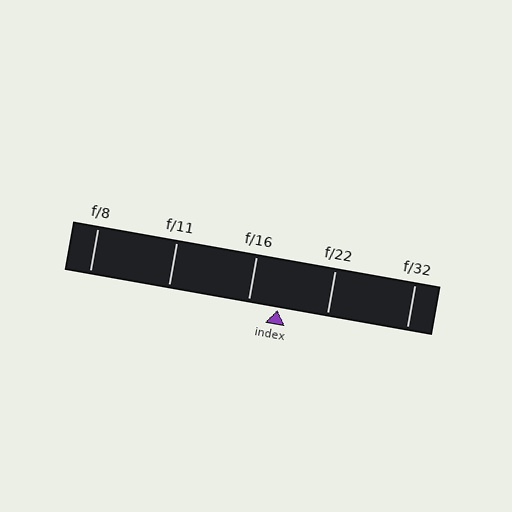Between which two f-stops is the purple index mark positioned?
The index mark is between f/16 and f/22.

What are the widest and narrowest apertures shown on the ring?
The widest aperture shown is f/8 and the narrowest is f/32.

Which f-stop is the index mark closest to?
The index mark is closest to f/16.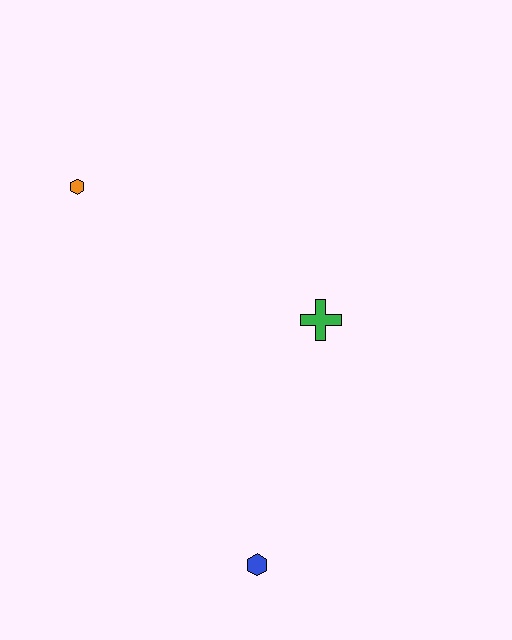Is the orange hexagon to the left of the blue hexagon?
Yes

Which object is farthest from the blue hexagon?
The orange hexagon is farthest from the blue hexagon.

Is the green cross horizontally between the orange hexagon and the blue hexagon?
No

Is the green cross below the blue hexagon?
No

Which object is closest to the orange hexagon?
The green cross is closest to the orange hexagon.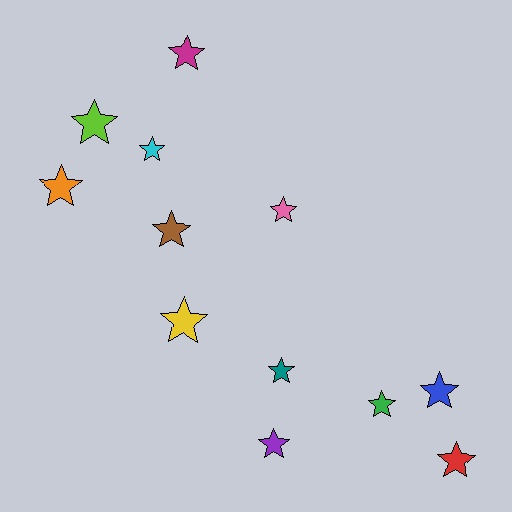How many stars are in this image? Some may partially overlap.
There are 12 stars.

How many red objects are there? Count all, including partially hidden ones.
There is 1 red object.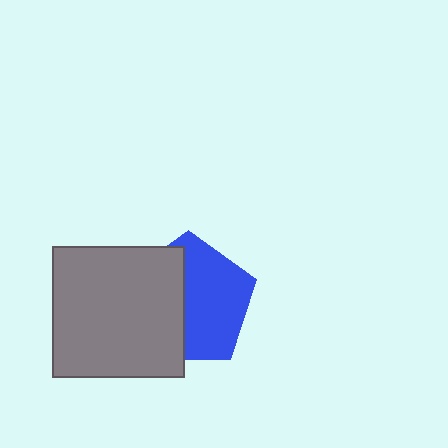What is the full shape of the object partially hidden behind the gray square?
The partially hidden object is a blue pentagon.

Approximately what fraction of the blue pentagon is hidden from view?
Roughly 46% of the blue pentagon is hidden behind the gray square.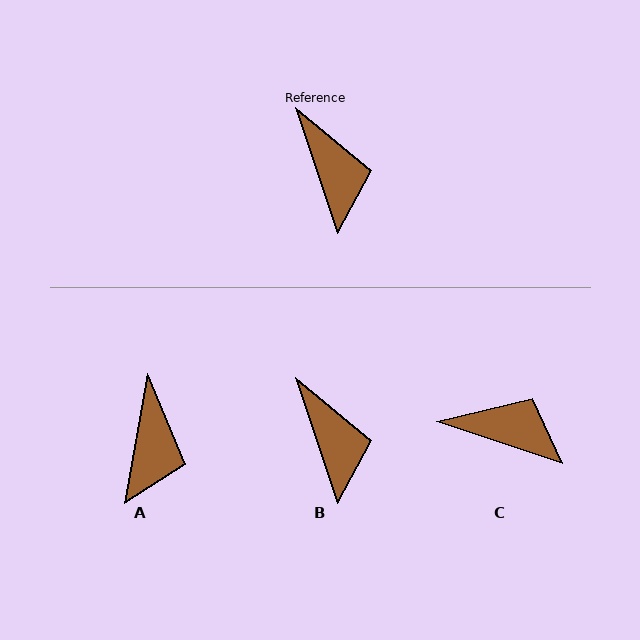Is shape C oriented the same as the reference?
No, it is off by about 53 degrees.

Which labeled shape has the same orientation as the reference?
B.